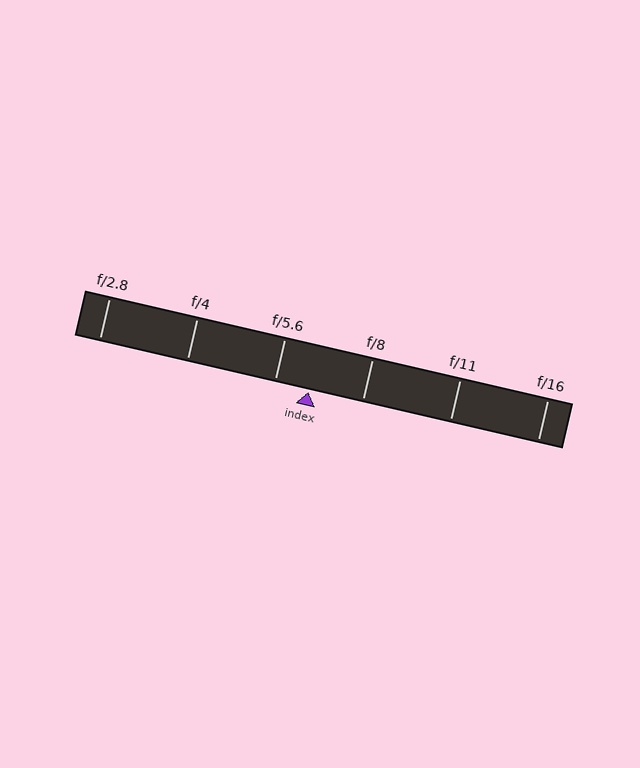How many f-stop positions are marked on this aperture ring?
There are 6 f-stop positions marked.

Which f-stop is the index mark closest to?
The index mark is closest to f/5.6.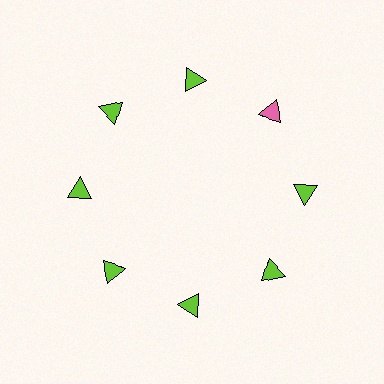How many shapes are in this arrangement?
There are 8 shapes arranged in a ring pattern.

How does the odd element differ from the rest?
It has a different color: pink instead of lime.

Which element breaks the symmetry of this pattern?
The pink triangle at roughly the 2 o'clock position breaks the symmetry. All other shapes are lime triangles.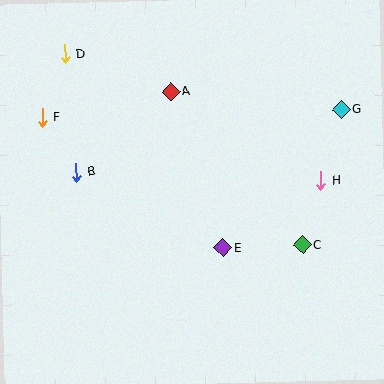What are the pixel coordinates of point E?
Point E is at (223, 248).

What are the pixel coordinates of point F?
Point F is at (42, 118).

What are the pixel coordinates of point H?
Point H is at (321, 181).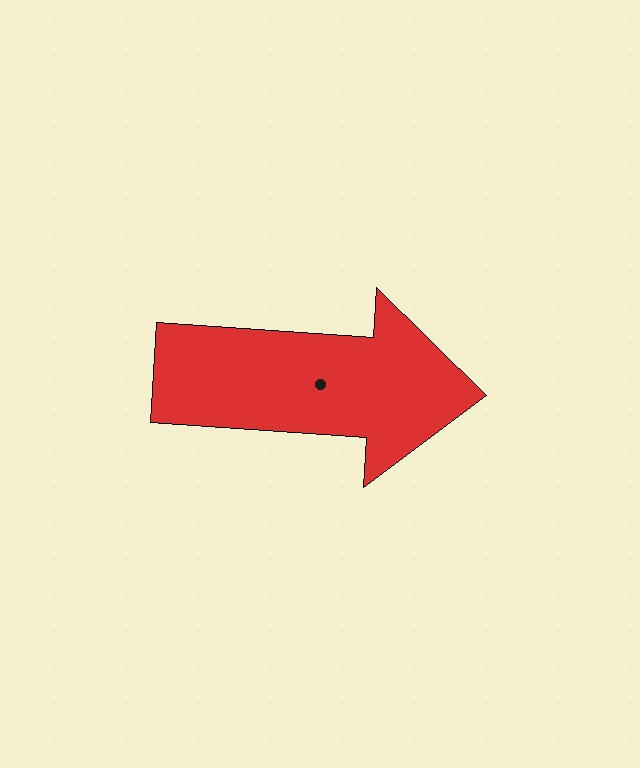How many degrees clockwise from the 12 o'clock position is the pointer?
Approximately 94 degrees.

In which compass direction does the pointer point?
East.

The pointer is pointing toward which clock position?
Roughly 3 o'clock.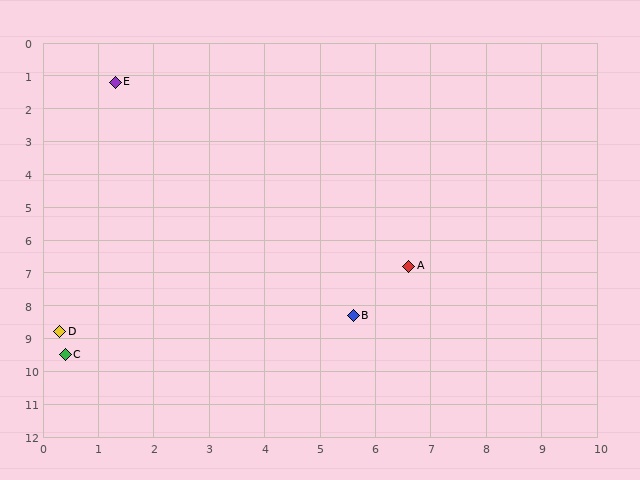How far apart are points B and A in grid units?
Points B and A are about 1.8 grid units apart.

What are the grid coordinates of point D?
Point D is at approximately (0.3, 8.8).